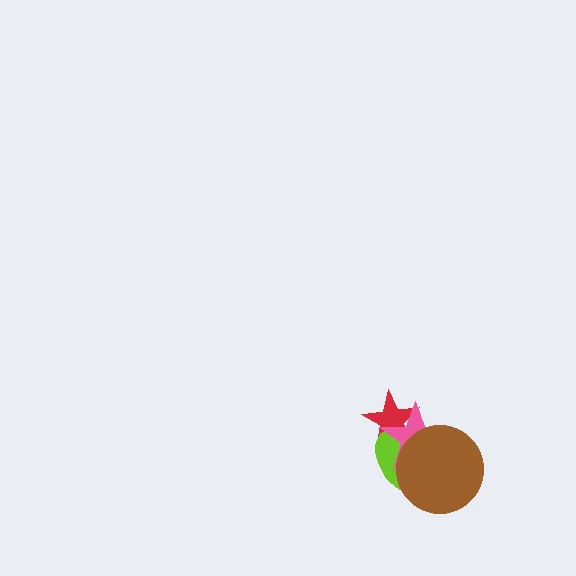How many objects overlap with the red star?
2 objects overlap with the red star.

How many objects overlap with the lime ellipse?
3 objects overlap with the lime ellipse.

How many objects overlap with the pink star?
3 objects overlap with the pink star.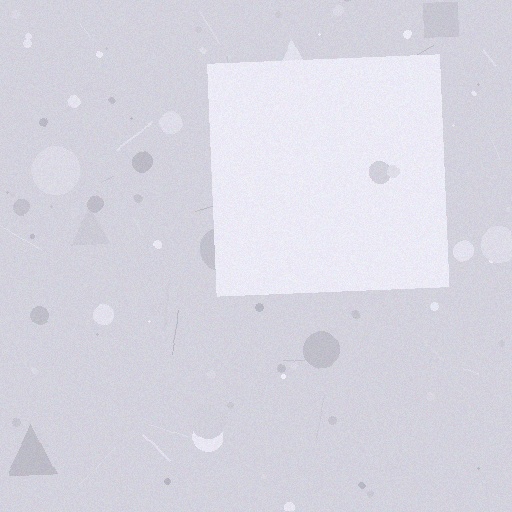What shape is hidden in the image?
A square is hidden in the image.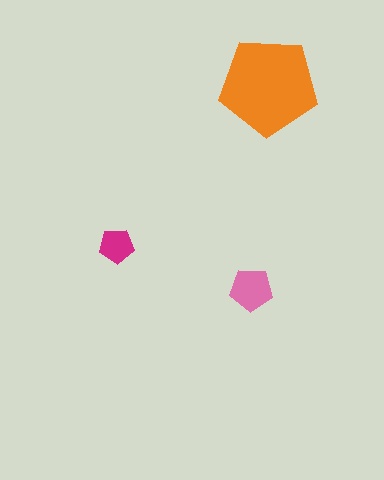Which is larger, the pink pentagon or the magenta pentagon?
The pink one.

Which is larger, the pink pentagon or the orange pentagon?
The orange one.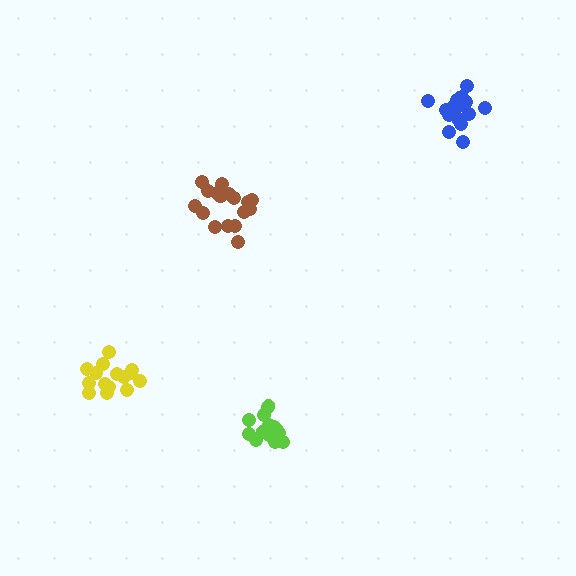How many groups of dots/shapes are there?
There are 4 groups.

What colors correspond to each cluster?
The clusters are colored: blue, lime, brown, yellow.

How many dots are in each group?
Group 1: 16 dots, Group 2: 16 dots, Group 3: 18 dots, Group 4: 15 dots (65 total).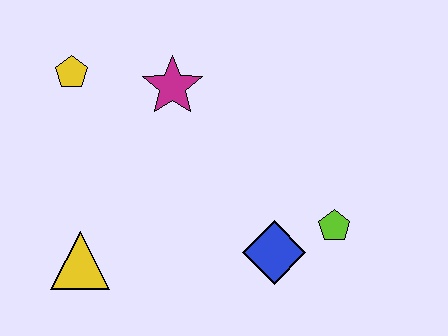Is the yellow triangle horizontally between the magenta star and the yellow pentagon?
Yes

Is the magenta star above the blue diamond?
Yes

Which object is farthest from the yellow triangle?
The lime pentagon is farthest from the yellow triangle.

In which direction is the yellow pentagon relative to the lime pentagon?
The yellow pentagon is to the left of the lime pentagon.